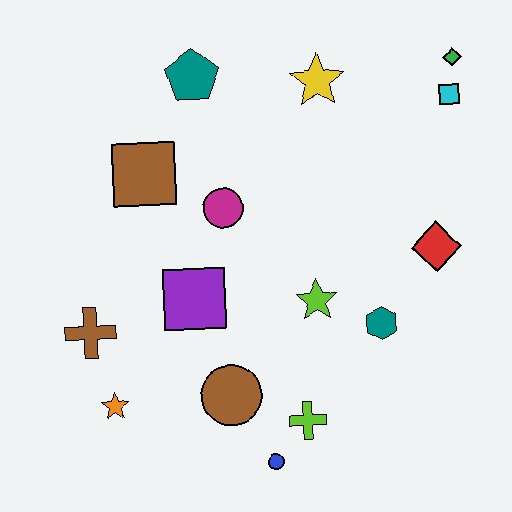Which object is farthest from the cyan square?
The orange star is farthest from the cyan square.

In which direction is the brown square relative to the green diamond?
The brown square is to the left of the green diamond.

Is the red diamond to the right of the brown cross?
Yes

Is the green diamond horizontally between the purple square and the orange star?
No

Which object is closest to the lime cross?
The blue circle is closest to the lime cross.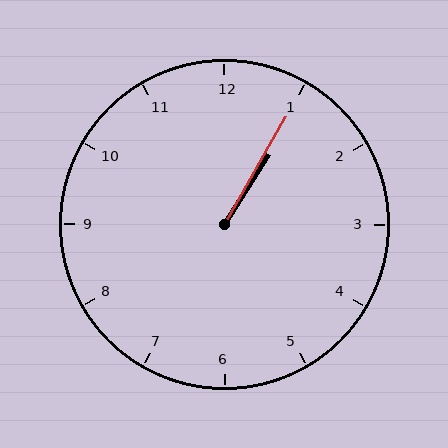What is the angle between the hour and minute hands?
Approximately 2 degrees.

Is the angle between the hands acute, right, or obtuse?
It is acute.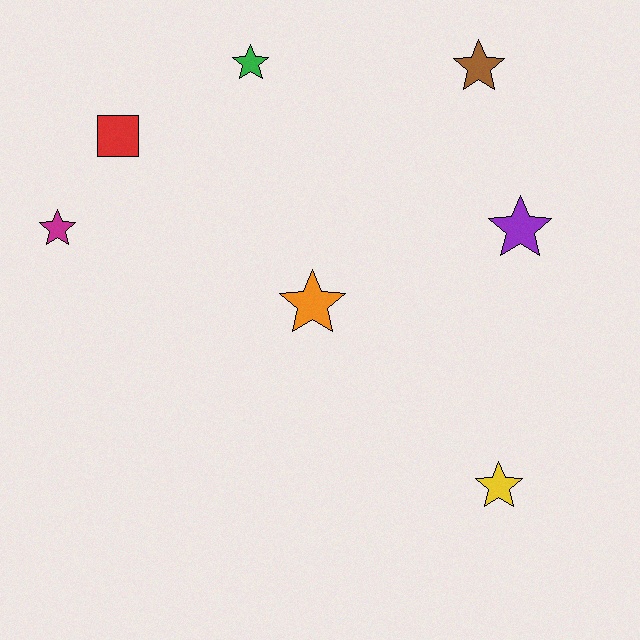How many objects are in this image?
There are 7 objects.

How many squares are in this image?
There is 1 square.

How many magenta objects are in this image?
There is 1 magenta object.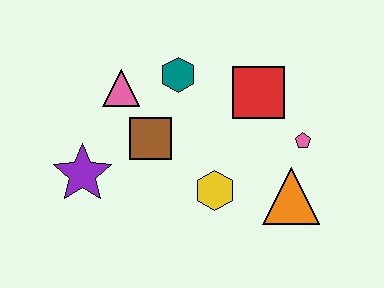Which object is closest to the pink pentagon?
The orange triangle is closest to the pink pentagon.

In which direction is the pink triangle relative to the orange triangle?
The pink triangle is to the left of the orange triangle.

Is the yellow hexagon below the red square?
Yes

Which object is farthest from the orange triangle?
The purple star is farthest from the orange triangle.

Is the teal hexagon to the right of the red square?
No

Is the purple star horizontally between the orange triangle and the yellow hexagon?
No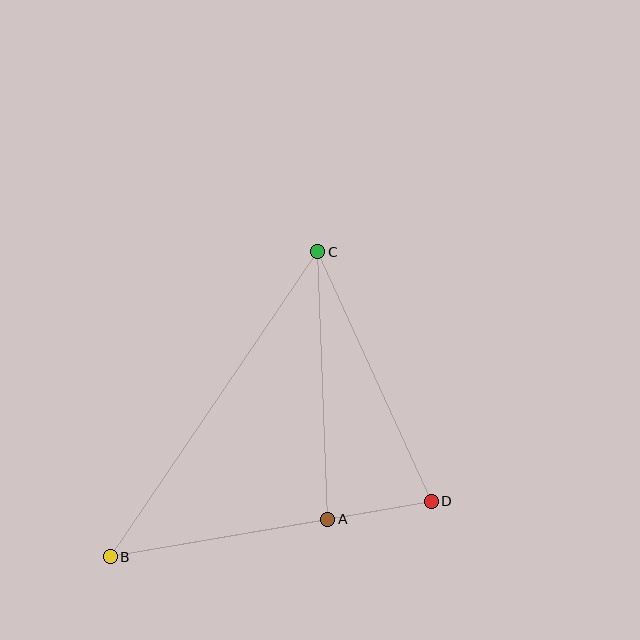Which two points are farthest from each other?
Points B and C are farthest from each other.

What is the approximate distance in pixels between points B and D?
The distance between B and D is approximately 326 pixels.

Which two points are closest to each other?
Points A and D are closest to each other.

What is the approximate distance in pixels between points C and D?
The distance between C and D is approximately 274 pixels.